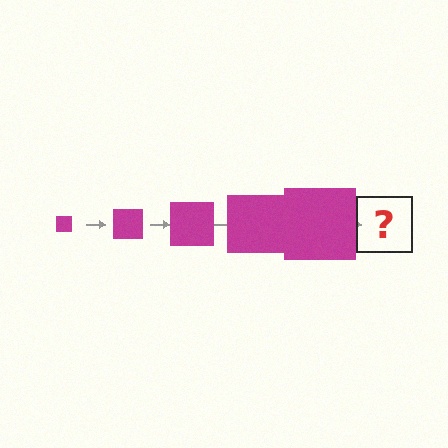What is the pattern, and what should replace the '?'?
The pattern is that the square gets progressively larger each step. The '?' should be a magenta square, larger than the previous one.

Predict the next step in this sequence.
The next step is a magenta square, larger than the previous one.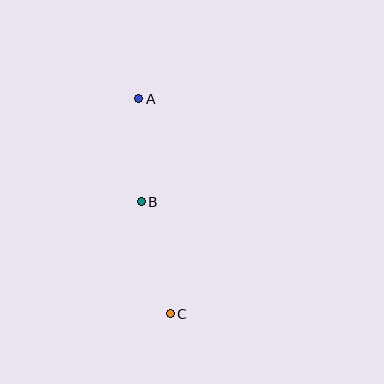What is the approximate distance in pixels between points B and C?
The distance between B and C is approximately 116 pixels.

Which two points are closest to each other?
Points A and B are closest to each other.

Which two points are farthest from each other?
Points A and C are farthest from each other.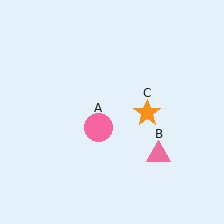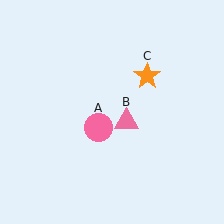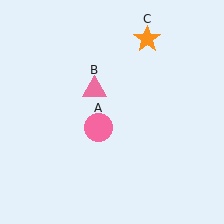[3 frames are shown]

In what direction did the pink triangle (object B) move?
The pink triangle (object B) moved up and to the left.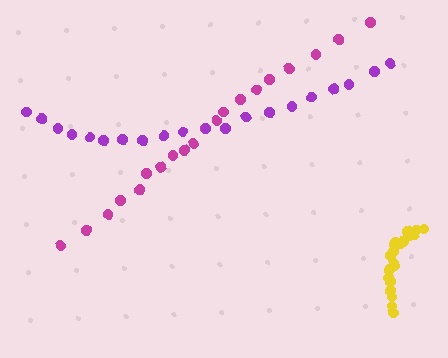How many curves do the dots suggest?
There are 3 distinct paths.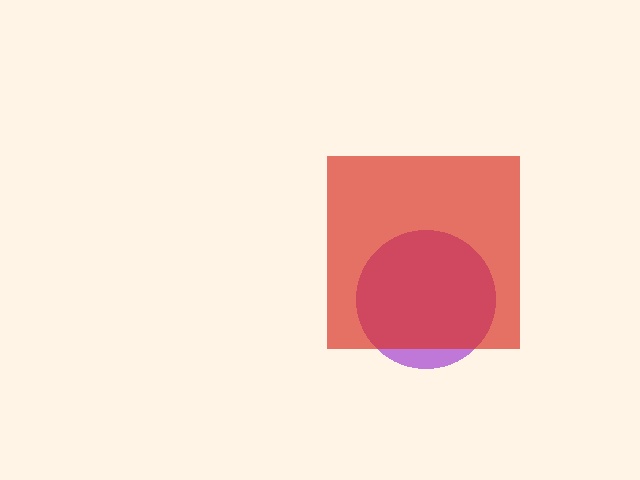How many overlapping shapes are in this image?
There are 2 overlapping shapes in the image.